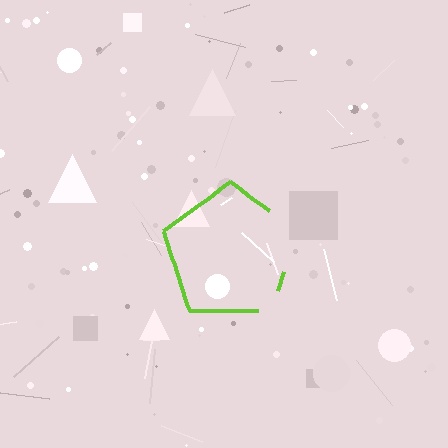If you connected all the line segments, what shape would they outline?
They would outline a pentagon.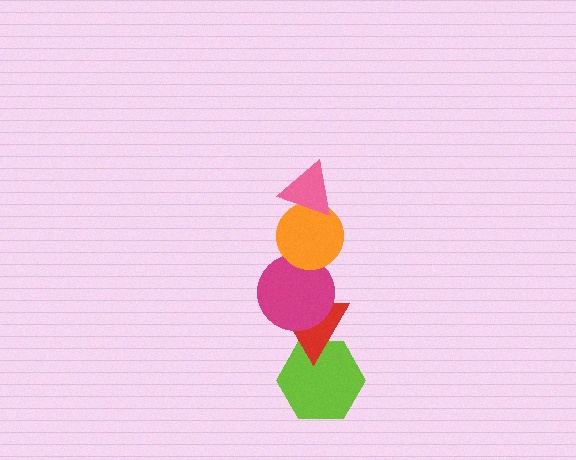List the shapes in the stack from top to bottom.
From top to bottom: the pink triangle, the orange circle, the magenta circle, the red triangle, the lime hexagon.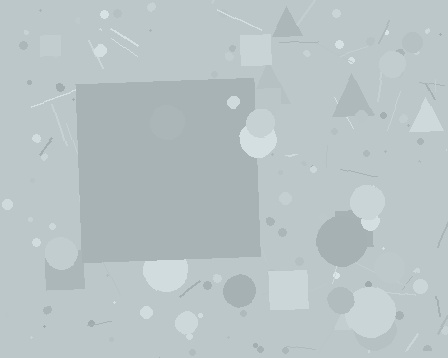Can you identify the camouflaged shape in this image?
The camouflaged shape is a square.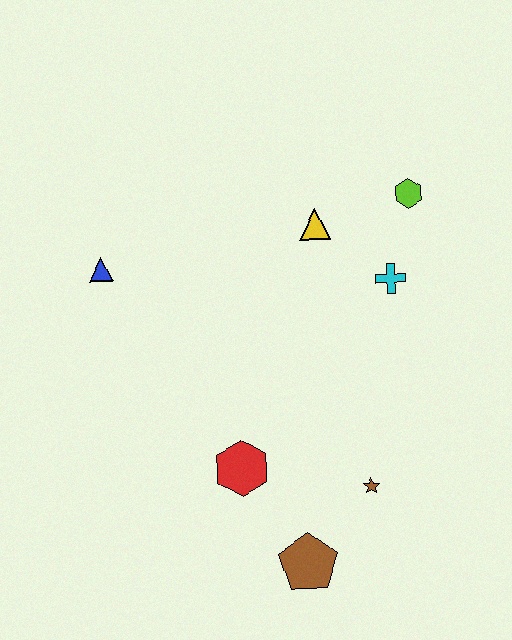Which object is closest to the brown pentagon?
The brown star is closest to the brown pentagon.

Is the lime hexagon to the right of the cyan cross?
Yes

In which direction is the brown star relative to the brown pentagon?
The brown star is above the brown pentagon.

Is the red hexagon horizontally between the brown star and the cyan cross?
No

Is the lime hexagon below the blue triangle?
No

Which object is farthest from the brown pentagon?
The lime hexagon is farthest from the brown pentagon.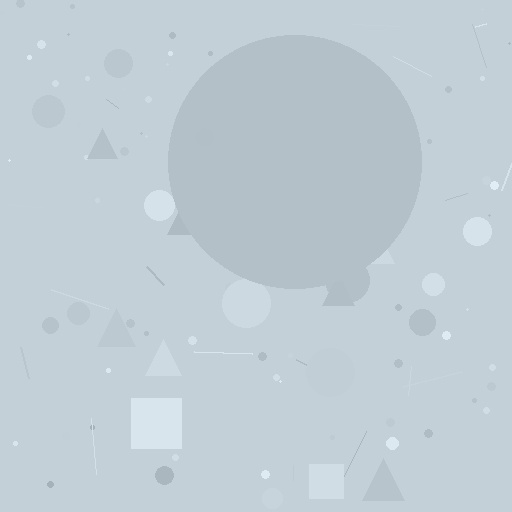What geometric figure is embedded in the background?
A circle is embedded in the background.